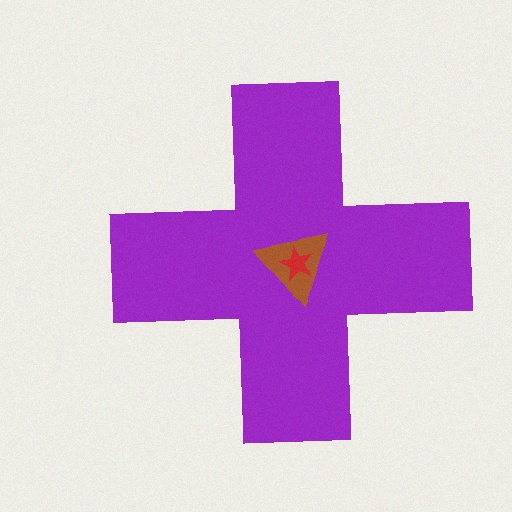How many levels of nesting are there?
3.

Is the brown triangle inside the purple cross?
Yes.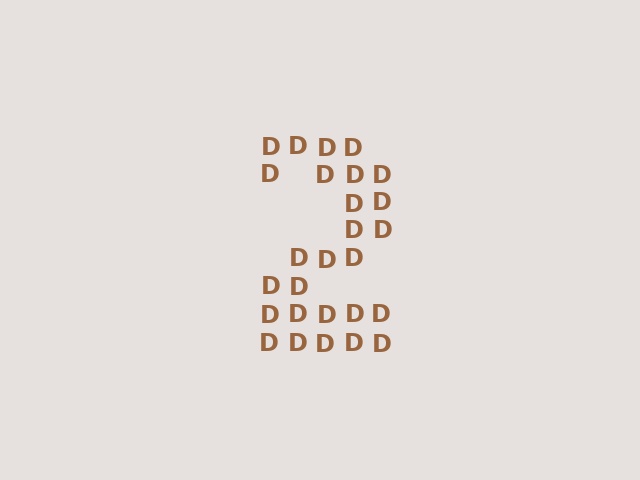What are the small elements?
The small elements are letter D's.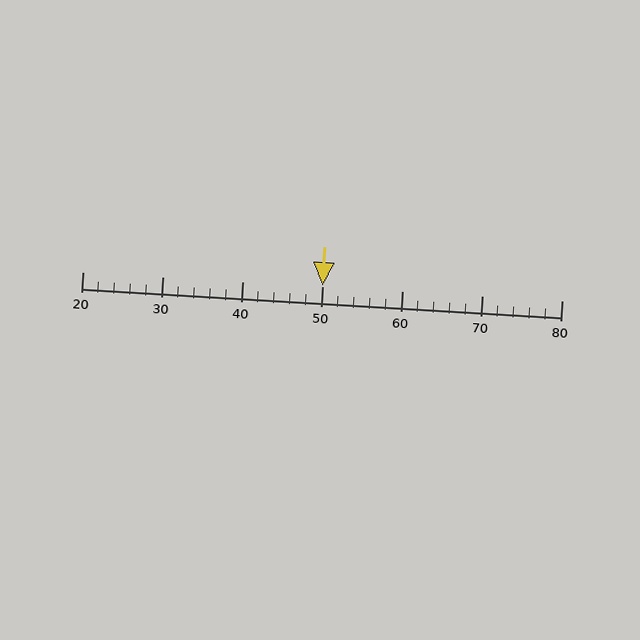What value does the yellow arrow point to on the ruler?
The yellow arrow points to approximately 50.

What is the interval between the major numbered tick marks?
The major tick marks are spaced 10 units apart.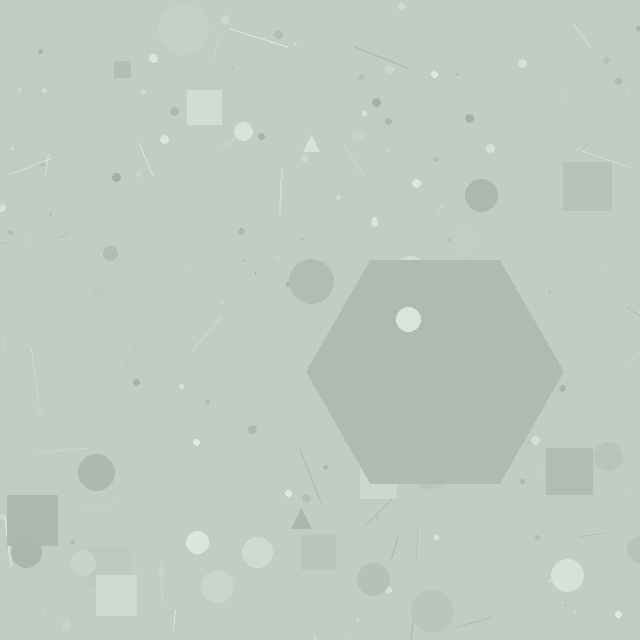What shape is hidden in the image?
A hexagon is hidden in the image.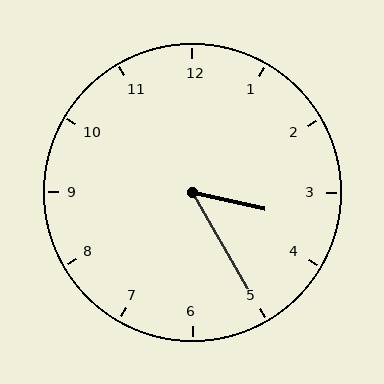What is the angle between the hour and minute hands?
Approximately 48 degrees.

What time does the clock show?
3:25.